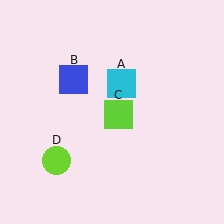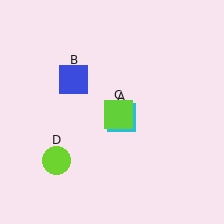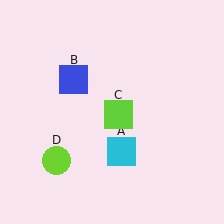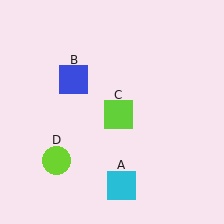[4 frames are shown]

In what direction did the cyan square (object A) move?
The cyan square (object A) moved down.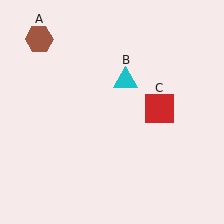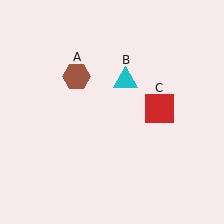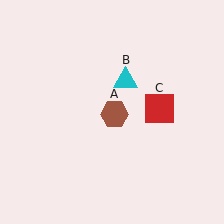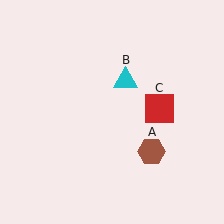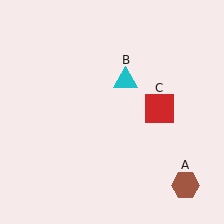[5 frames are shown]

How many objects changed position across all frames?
1 object changed position: brown hexagon (object A).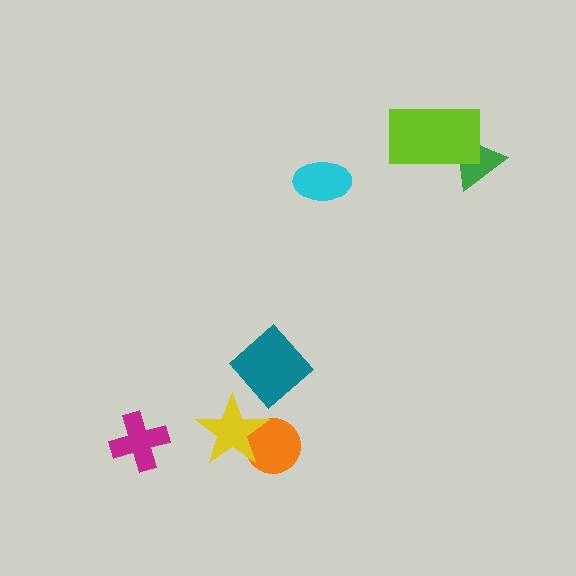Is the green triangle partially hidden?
Yes, it is partially covered by another shape.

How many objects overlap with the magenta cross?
0 objects overlap with the magenta cross.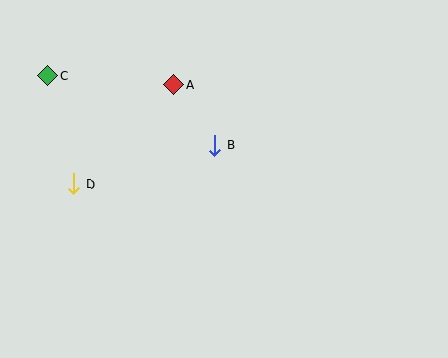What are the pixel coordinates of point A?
Point A is at (174, 85).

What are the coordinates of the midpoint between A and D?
The midpoint between A and D is at (124, 134).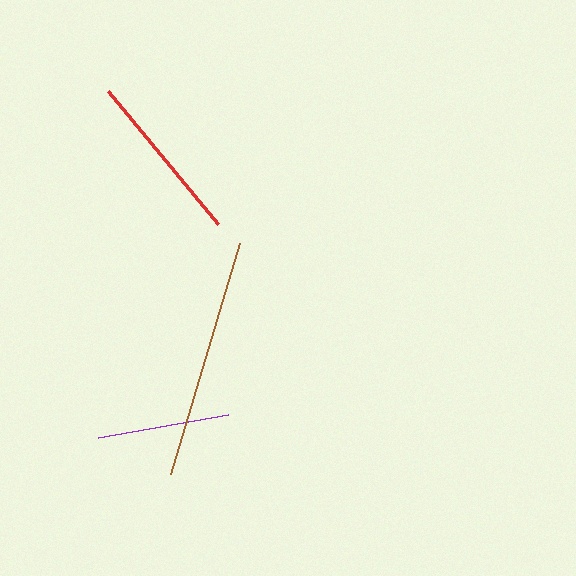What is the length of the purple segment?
The purple segment is approximately 132 pixels long.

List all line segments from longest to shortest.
From longest to shortest: brown, red, purple.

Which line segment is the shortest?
The purple line is the shortest at approximately 132 pixels.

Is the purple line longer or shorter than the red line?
The red line is longer than the purple line.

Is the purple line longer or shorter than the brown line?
The brown line is longer than the purple line.